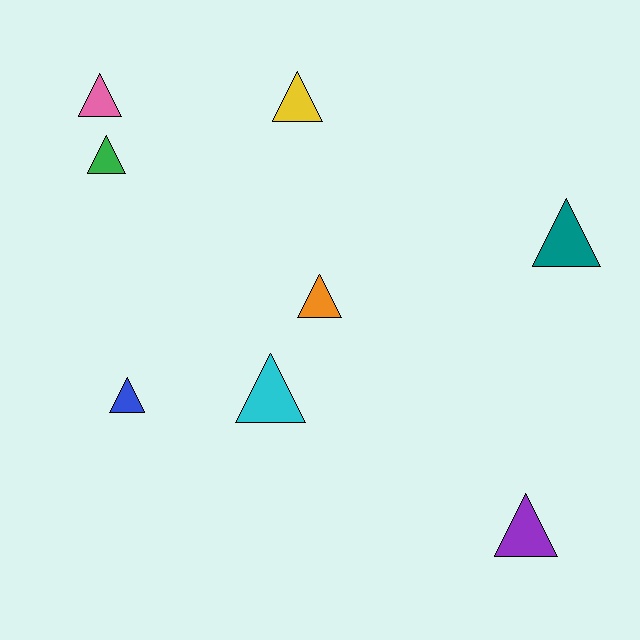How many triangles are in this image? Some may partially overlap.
There are 8 triangles.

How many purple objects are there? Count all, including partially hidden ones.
There is 1 purple object.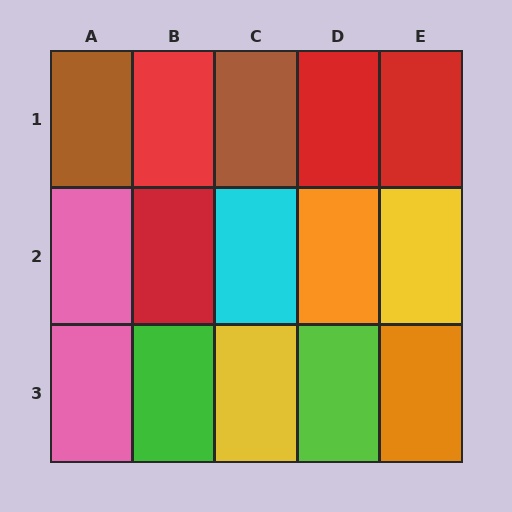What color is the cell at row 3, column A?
Pink.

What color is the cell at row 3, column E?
Orange.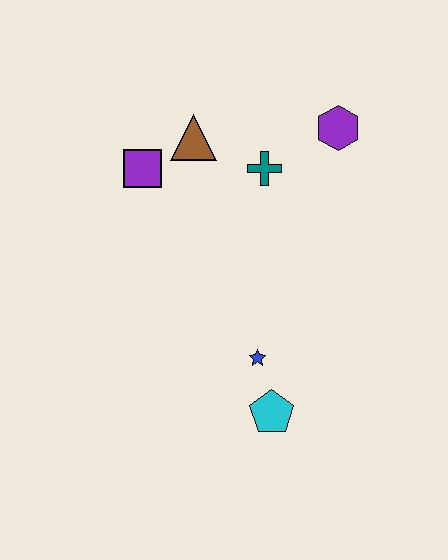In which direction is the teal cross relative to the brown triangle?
The teal cross is to the right of the brown triangle.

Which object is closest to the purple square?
The brown triangle is closest to the purple square.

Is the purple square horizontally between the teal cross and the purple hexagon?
No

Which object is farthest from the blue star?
The purple hexagon is farthest from the blue star.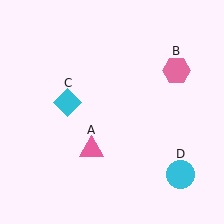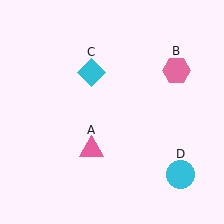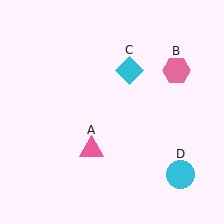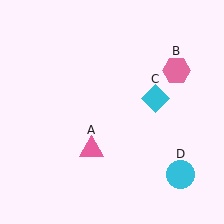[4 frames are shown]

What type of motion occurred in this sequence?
The cyan diamond (object C) rotated clockwise around the center of the scene.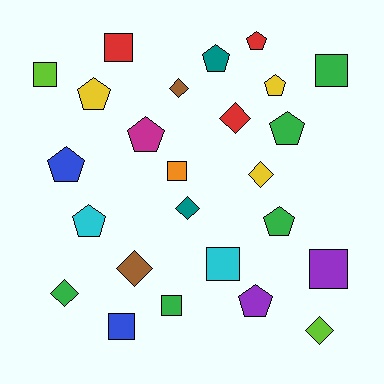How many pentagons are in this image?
There are 10 pentagons.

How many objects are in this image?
There are 25 objects.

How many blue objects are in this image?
There are 2 blue objects.